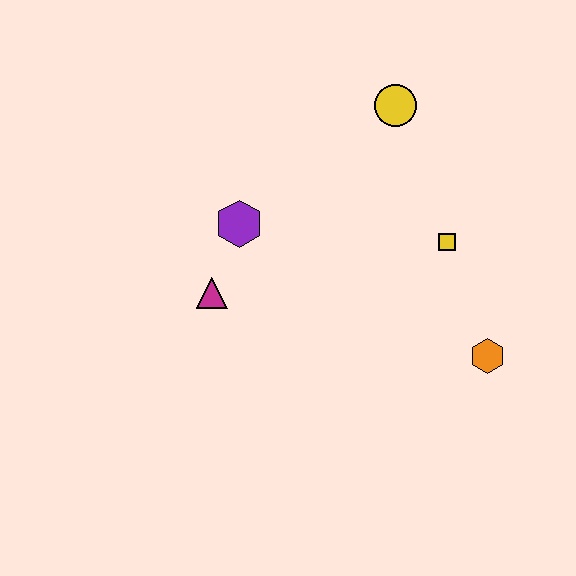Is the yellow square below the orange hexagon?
No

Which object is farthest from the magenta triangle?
The orange hexagon is farthest from the magenta triangle.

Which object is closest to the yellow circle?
The yellow square is closest to the yellow circle.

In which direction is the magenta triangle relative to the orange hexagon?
The magenta triangle is to the left of the orange hexagon.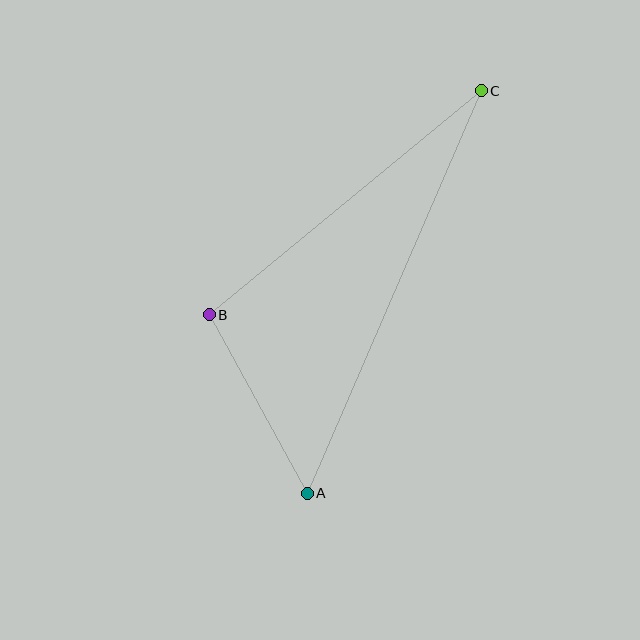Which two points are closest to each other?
Points A and B are closest to each other.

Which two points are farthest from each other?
Points A and C are farthest from each other.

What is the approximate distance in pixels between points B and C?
The distance between B and C is approximately 352 pixels.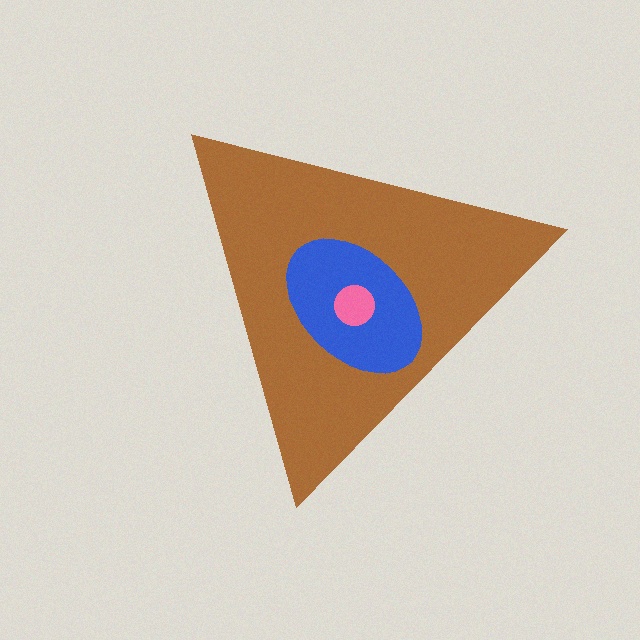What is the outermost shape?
The brown triangle.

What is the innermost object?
The pink circle.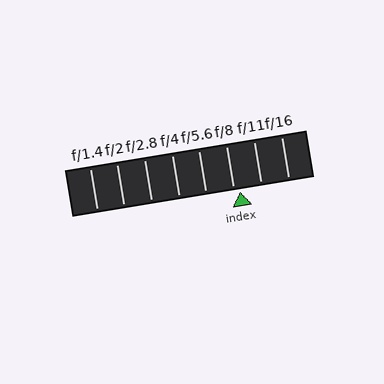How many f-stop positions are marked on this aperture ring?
There are 8 f-stop positions marked.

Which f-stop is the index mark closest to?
The index mark is closest to f/8.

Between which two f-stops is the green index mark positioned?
The index mark is between f/8 and f/11.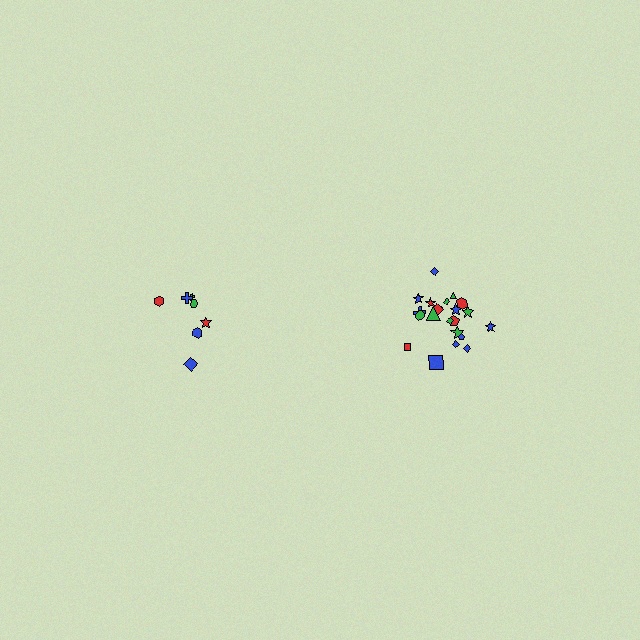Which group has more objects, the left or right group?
The right group.